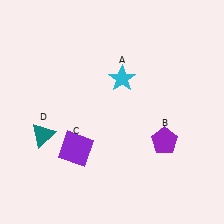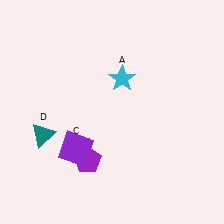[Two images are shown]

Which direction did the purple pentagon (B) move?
The purple pentagon (B) moved left.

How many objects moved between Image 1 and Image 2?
1 object moved between the two images.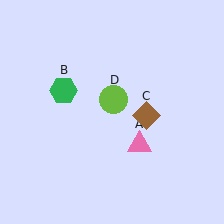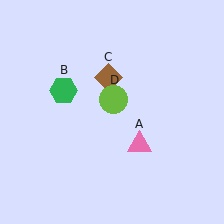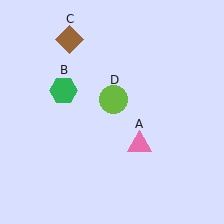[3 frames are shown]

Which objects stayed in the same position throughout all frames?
Pink triangle (object A) and green hexagon (object B) and lime circle (object D) remained stationary.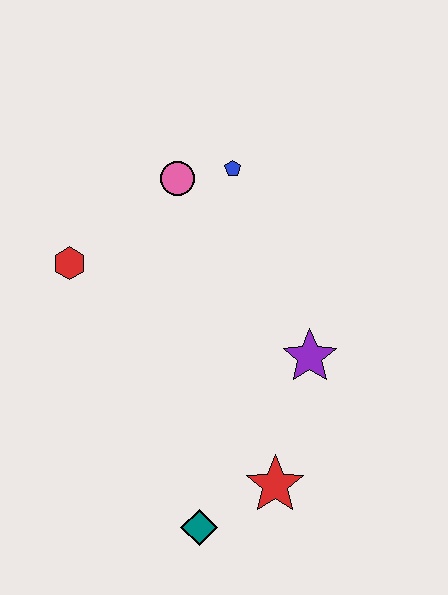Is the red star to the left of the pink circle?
No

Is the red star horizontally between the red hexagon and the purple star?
Yes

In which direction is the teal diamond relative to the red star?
The teal diamond is to the left of the red star.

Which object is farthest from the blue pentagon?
The teal diamond is farthest from the blue pentagon.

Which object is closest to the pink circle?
The blue pentagon is closest to the pink circle.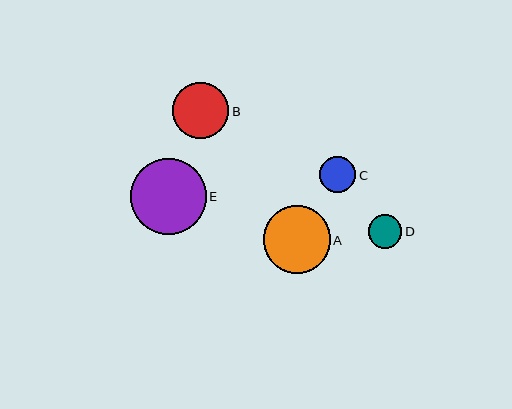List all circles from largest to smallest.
From largest to smallest: E, A, B, C, D.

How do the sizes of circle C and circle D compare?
Circle C and circle D are approximately the same size.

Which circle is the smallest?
Circle D is the smallest with a size of approximately 33 pixels.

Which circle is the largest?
Circle E is the largest with a size of approximately 76 pixels.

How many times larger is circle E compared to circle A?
Circle E is approximately 1.1 times the size of circle A.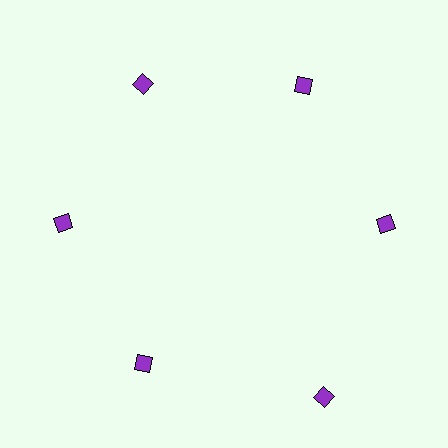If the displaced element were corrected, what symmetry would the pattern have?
It would have 6-fold rotational symmetry — the pattern would map onto itself every 60 degrees.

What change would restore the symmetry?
The symmetry would be restored by moving it inward, back onto the ring so that all 6 diamonds sit at equal angles and equal distance from the center.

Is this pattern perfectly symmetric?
No. The 6 purple diamonds are arranged in a ring, but one element near the 5 o'clock position is pushed outward from the center, breaking the 6-fold rotational symmetry.